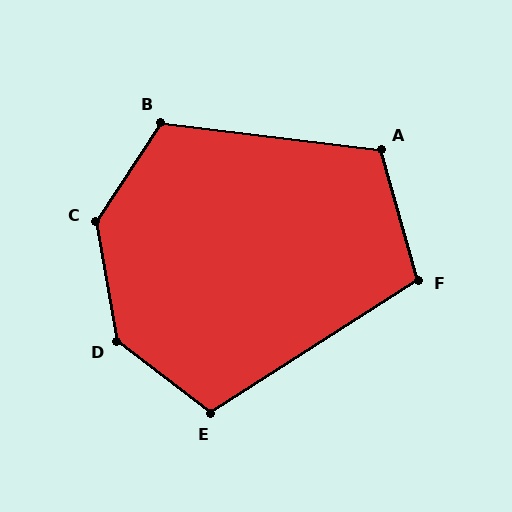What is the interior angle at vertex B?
Approximately 116 degrees (obtuse).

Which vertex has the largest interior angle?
C, at approximately 137 degrees.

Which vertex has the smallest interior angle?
F, at approximately 107 degrees.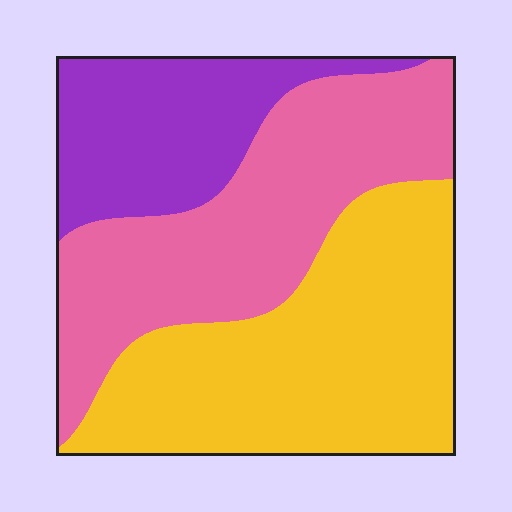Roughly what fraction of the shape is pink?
Pink covers 36% of the shape.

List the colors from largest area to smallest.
From largest to smallest: yellow, pink, purple.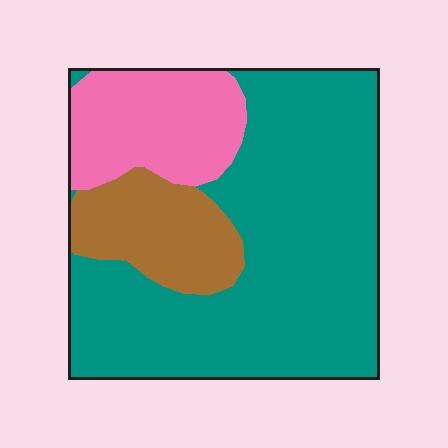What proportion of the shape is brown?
Brown covers around 15% of the shape.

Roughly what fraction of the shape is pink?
Pink takes up less than a quarter of the shape.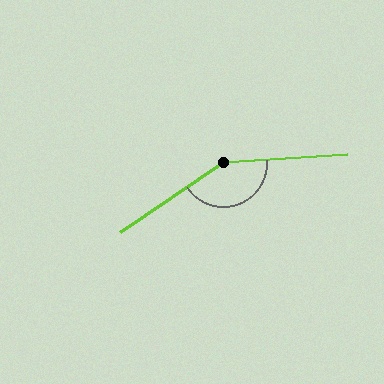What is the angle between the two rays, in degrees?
Approximately 150 degrees.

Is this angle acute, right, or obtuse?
It is obtuse.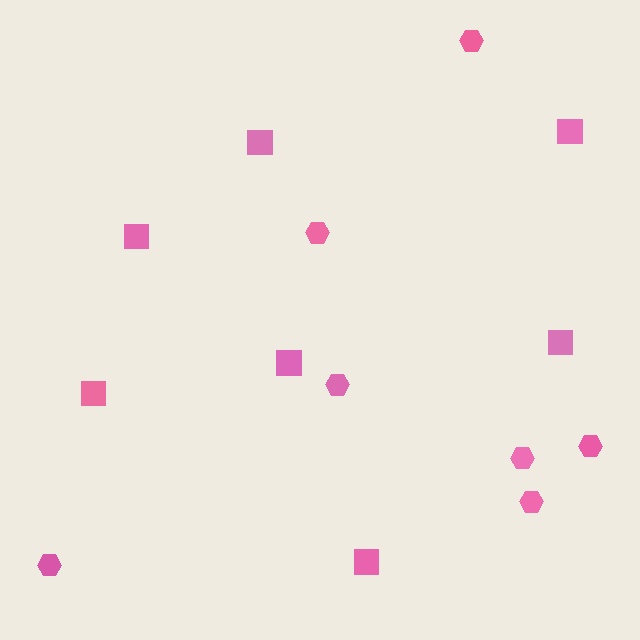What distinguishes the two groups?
There are 2 groups: one group of squares (7) and one group of hexagons (7).